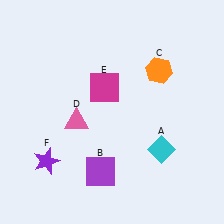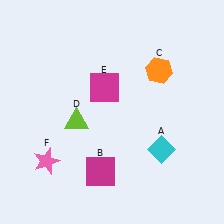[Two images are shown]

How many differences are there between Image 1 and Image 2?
There are 3 differences between the two images.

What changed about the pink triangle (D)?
In Image 1, D is pink. In Image 2, it changed to lime.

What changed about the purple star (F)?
In Image 1, F is purple. In Image 2, it changed to pink.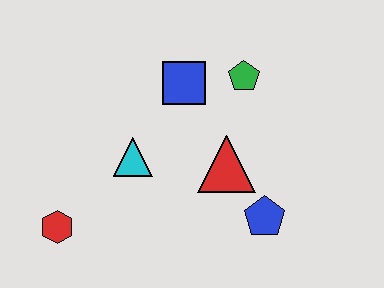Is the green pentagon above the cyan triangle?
Yes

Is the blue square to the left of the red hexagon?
No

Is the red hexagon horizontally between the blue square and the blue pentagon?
No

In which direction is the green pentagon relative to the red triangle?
The green pentagon is above the red triangle.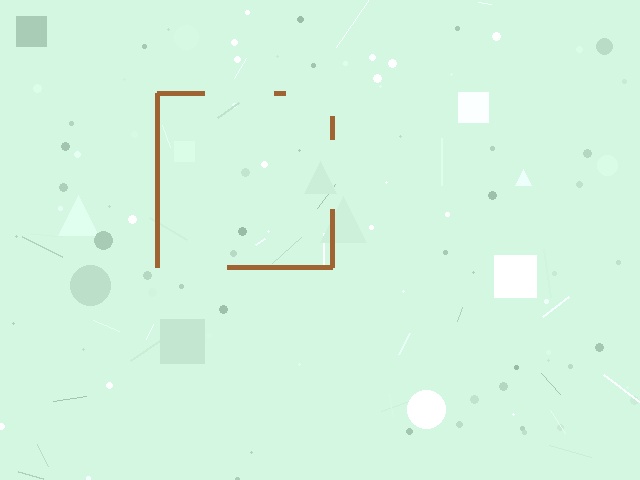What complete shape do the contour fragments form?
The contour fragments form a square.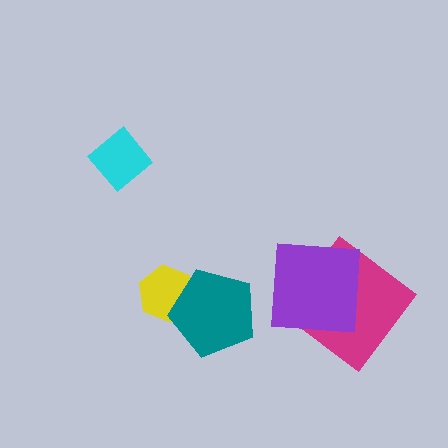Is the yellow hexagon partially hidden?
Yes, it is partially covered by another shape.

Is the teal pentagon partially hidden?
No, no other shape covers it.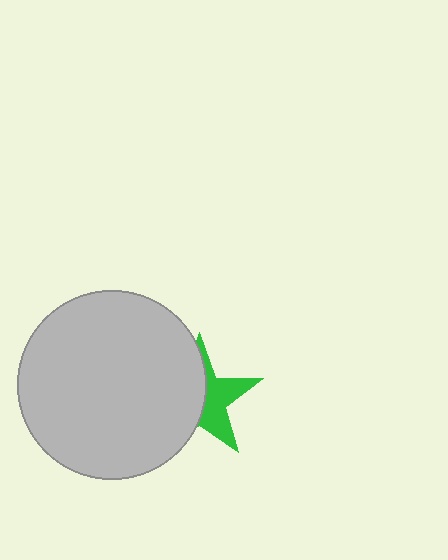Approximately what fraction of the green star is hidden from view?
Roughly 56% of the green star is hidden behind the light gray circle.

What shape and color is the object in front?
The object in front is a light gray circle.